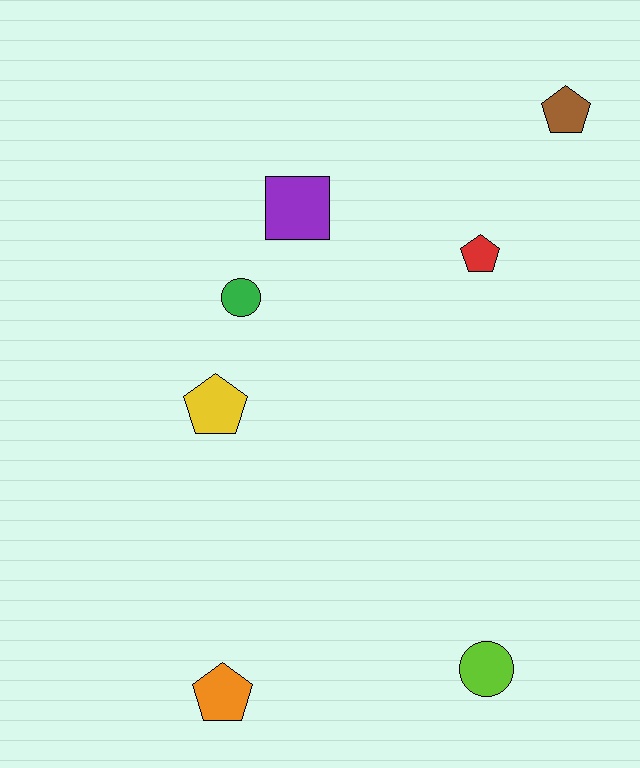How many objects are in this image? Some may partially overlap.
There are 7 objects.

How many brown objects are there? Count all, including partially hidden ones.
There is 1 brown object.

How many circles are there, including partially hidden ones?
There are 2 circles.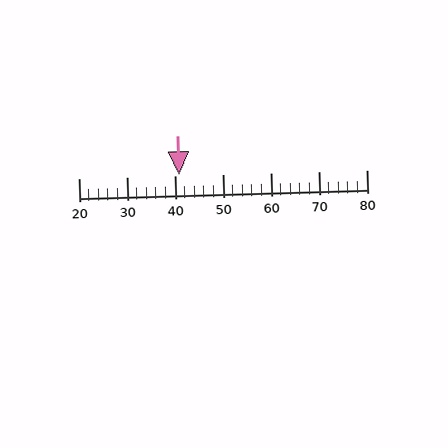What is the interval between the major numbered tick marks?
The major tick marks are spaced 10 units apart.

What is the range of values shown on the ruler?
The ruler shows values from 20 to 80.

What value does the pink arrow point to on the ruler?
The pink arrow points to approximately 41.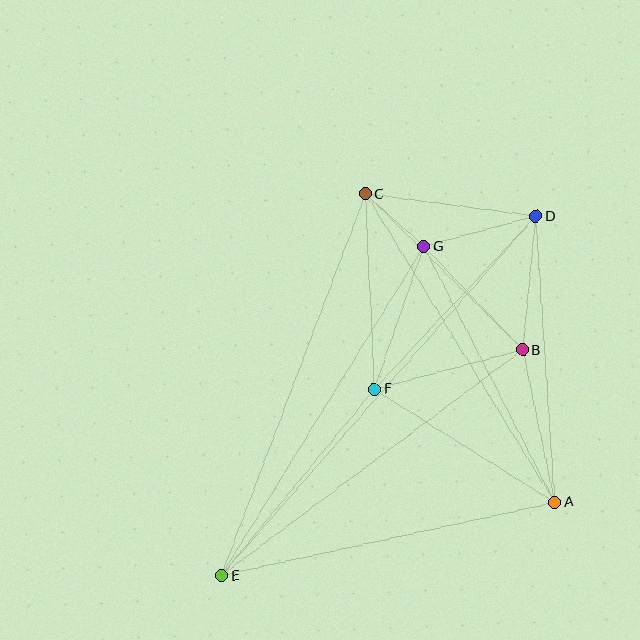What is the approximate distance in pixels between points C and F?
The distance between C and F is approximately 195 pixels.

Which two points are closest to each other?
Points C and G are closest to each other.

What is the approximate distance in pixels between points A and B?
The distance between A and B is approximately 156 pixels.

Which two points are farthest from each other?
Points D and E are farthest from each other.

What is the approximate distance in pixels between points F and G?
The distance between F and G is approximately 151 pixels.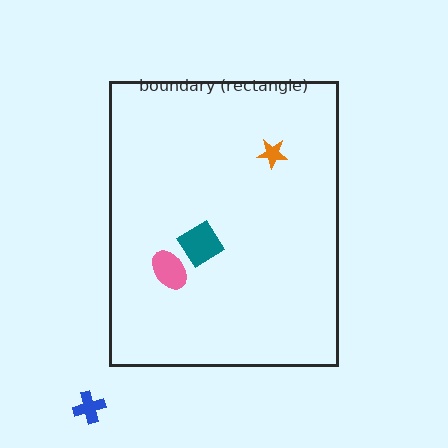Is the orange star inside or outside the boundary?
Inside.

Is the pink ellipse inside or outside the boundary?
Inside.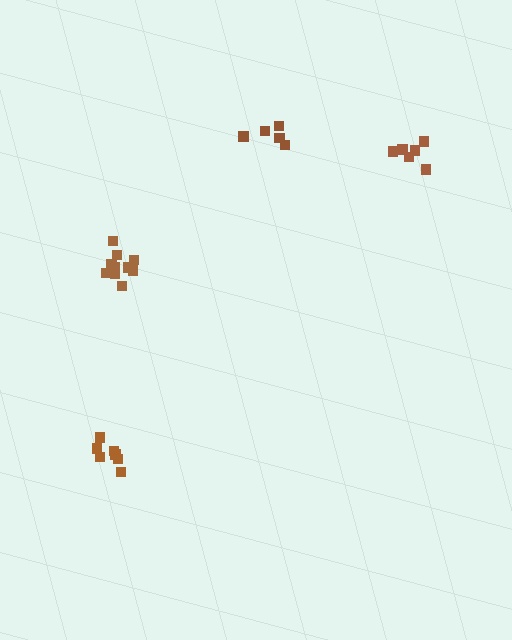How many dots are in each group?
Group 1: 10 dots, Group 2: 7 dots, Group 3: 6 dots, Group 4: 5 dots (28 total).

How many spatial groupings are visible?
There are 4 spatial groupings.